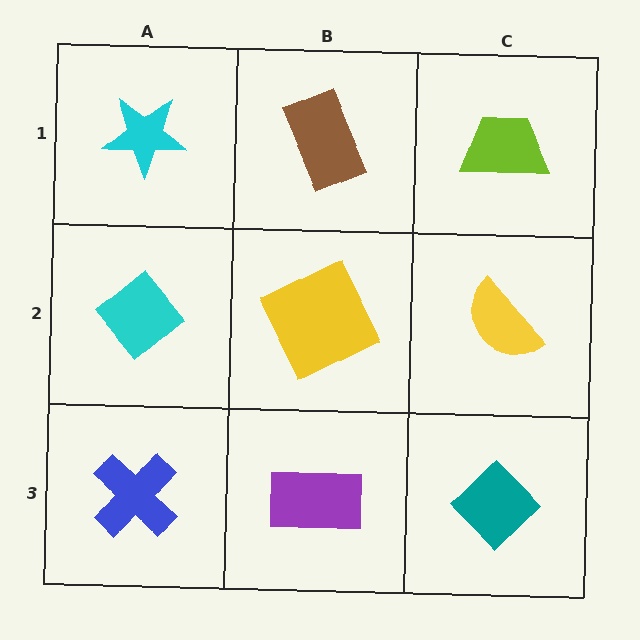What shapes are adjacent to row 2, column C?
A lime trapezoid (row 1, column C), a teal diamond (row 3, column C), a yellow square (row 2, column B).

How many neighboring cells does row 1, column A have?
2.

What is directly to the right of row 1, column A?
A brown rectangle.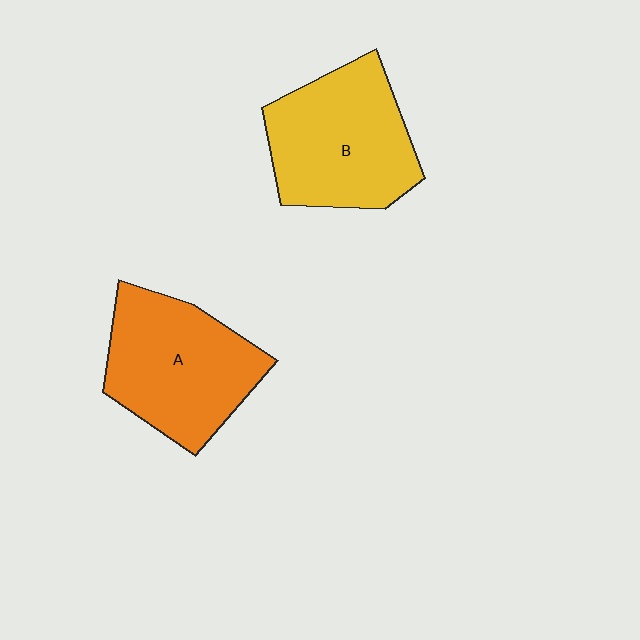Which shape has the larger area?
Shape B (yellow).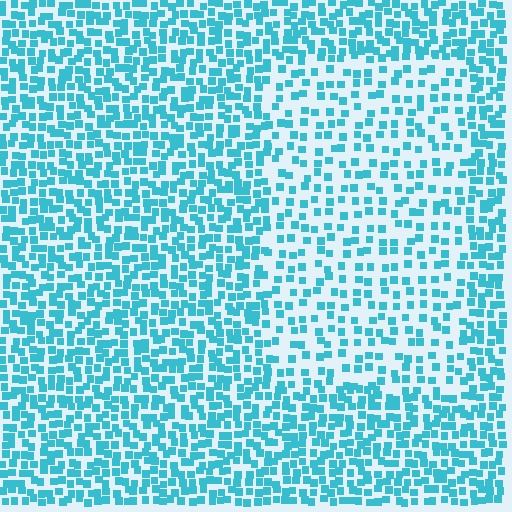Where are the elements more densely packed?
The elements are more densely packed outside the rectangle boundary.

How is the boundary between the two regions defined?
The boundary is defined by a change in element density (approximately 1.9x ratio). All elements are the same color, size, and shape.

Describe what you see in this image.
The image contains small cyan elements arranged at two different densities. A rectangle-shaped region is visible where the elements are less densely packed than the surrounding area.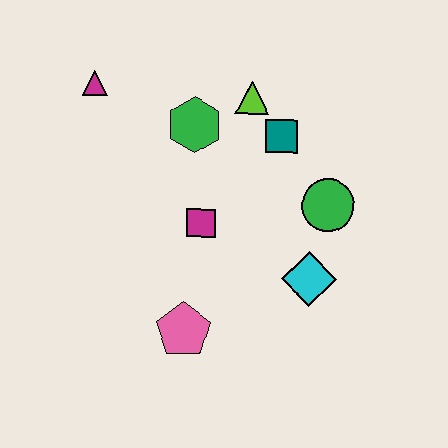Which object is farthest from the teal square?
The pink pentagon is farthest from the teal square.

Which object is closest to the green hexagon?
The lime triangle is closest to the green hexagon.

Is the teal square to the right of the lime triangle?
Yes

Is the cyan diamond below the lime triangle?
Yes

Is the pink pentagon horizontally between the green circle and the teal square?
No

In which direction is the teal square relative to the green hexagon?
The teal square is to the right of the green hexagon.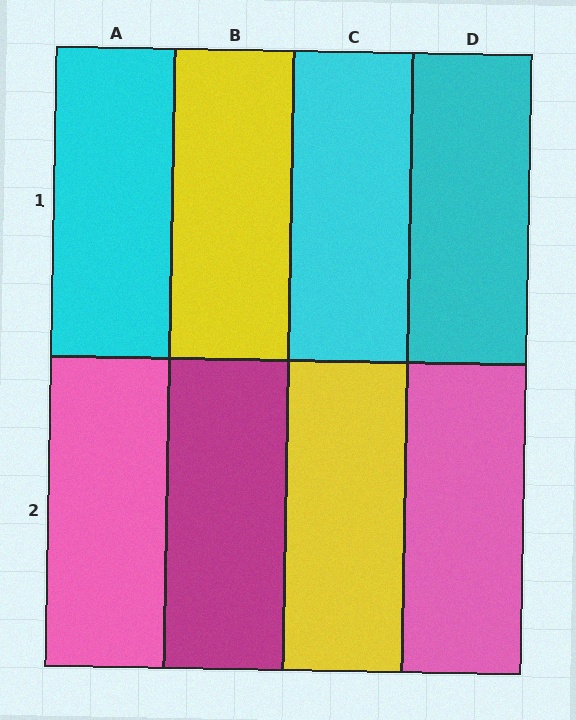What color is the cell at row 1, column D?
Cyan.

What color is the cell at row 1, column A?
Cyan.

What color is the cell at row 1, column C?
Cyan.